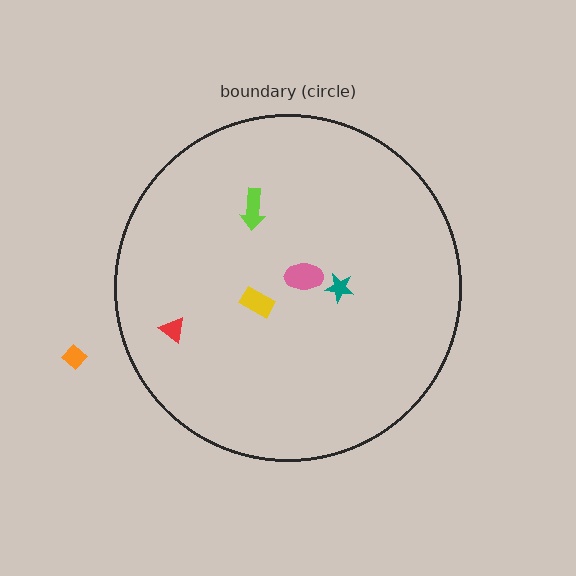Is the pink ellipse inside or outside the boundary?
Inside.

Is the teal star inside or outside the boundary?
Inside.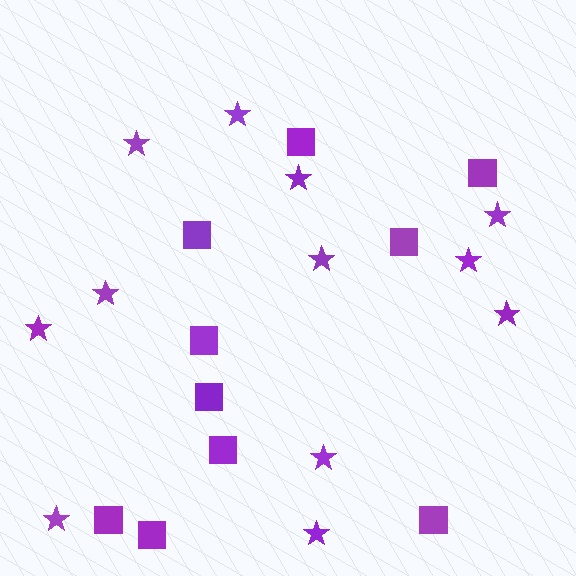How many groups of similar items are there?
There are 2 groups: one group of stars (12) and one group of squares (10).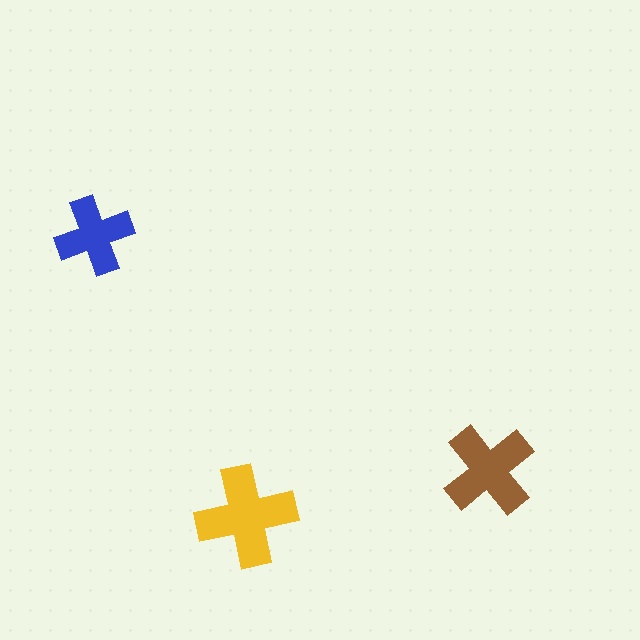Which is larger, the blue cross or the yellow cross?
The yellow one.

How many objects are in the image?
There are 3 objects in the image.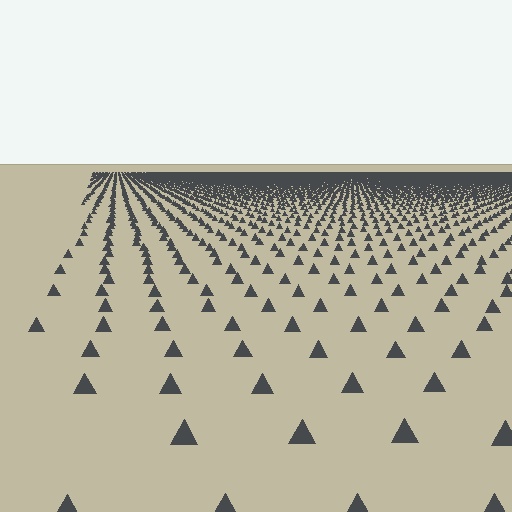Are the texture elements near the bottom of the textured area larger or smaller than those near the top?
Larger. Near the bottom, elements are closer to the viewer and appear at a bigger on-screen size.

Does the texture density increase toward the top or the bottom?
Density increases toward the top.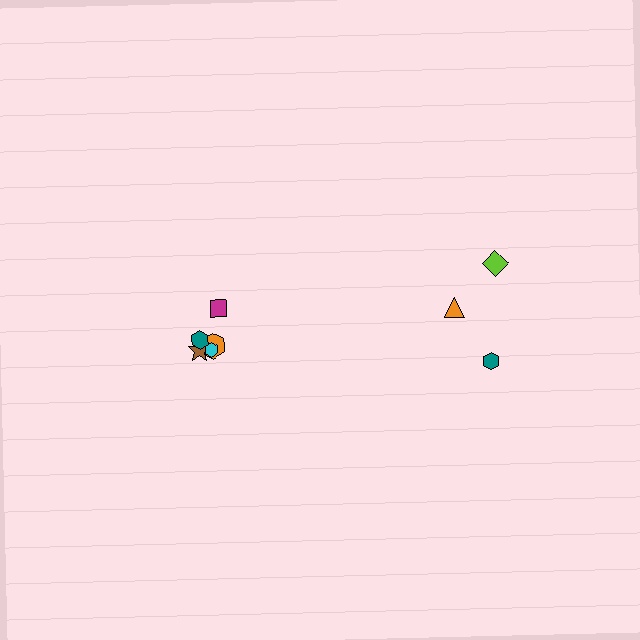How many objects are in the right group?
There are 3 objects.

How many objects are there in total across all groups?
There are 8 objects.